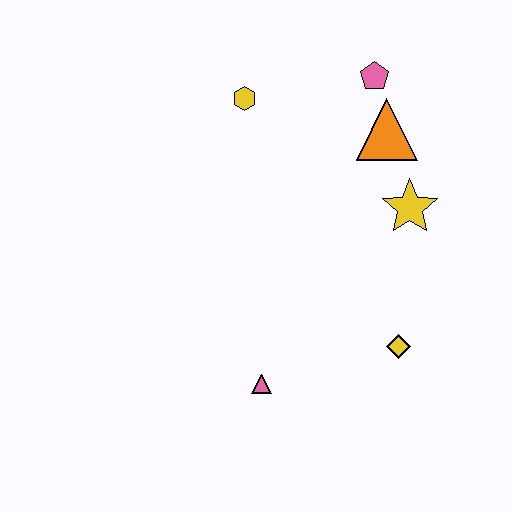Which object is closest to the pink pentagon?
The orange triangle is closest to the pink pentagon.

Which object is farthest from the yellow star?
The pink triangle is farthest from the yellow star.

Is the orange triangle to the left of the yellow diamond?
Yes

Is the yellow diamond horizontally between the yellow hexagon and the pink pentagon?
No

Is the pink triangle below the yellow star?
Yes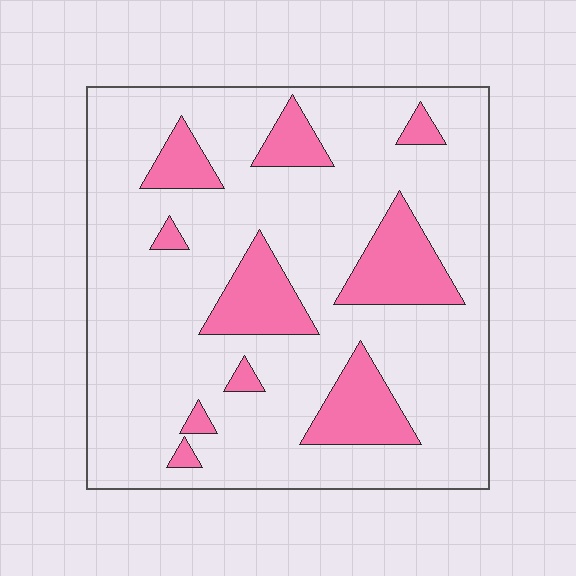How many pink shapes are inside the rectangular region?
10.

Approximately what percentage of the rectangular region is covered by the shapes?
Approximately 20%.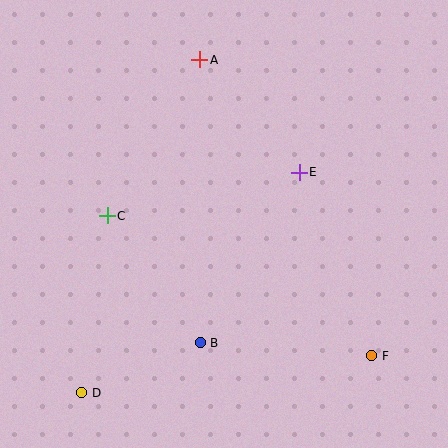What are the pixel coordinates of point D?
Point D is at (82, 393).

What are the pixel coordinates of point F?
Point F is at (372, 356).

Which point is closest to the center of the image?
Point E at (299, 172) is closest to the center.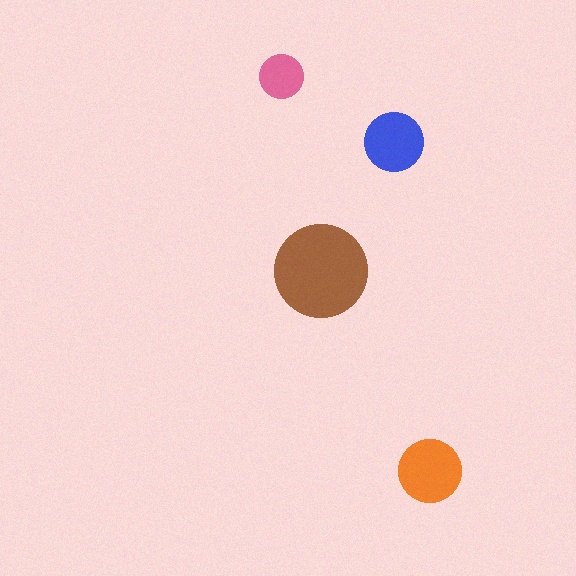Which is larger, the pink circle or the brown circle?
The brown one.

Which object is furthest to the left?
The pink circle is leftmost.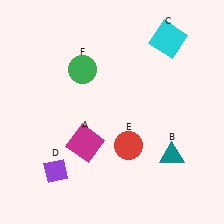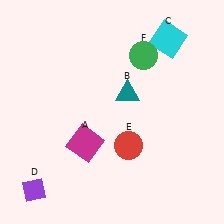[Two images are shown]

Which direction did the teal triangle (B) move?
The teal triangle (B) moved up.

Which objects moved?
The objects that moved are: the teal triangle (B), the purple diamond (D), the green circle (F).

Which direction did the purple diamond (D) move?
The purple diamond (D) moved left.